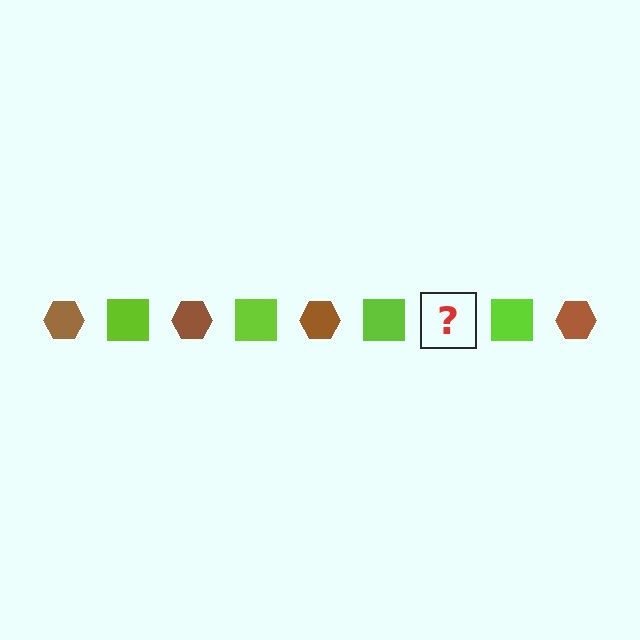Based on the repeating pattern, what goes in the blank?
The blank should be a brown hexagon.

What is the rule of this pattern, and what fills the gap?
The rule is that the pattern alternates between brown hexagon and lime square. The gap should be filled with a brown hexagon.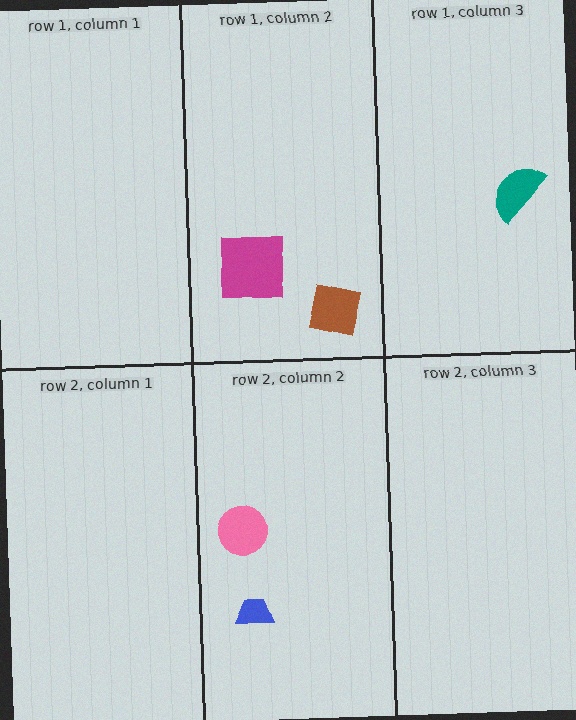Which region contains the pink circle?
The row 2, column 2 region.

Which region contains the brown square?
The row 1, column 2 region.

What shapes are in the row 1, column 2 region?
The magenta square, the brown square.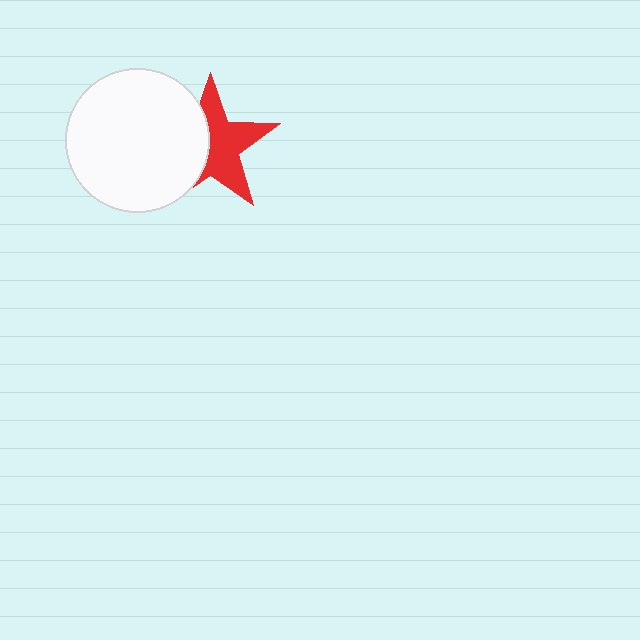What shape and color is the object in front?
The object in front is a white circle.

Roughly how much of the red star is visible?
About half of it is visible (roughly 58%).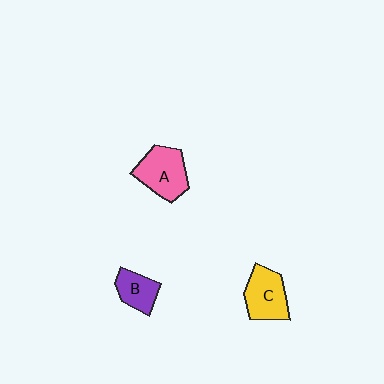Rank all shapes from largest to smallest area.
From largest to smallest: A (pink), C (yellow), B (purple).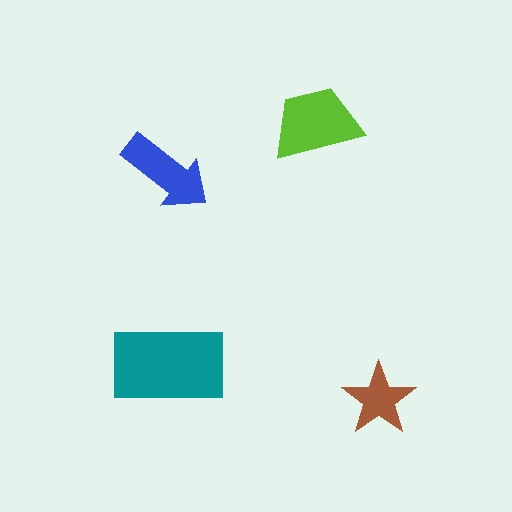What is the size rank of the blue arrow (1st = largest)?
3rd.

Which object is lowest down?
The brown star is bottommost.